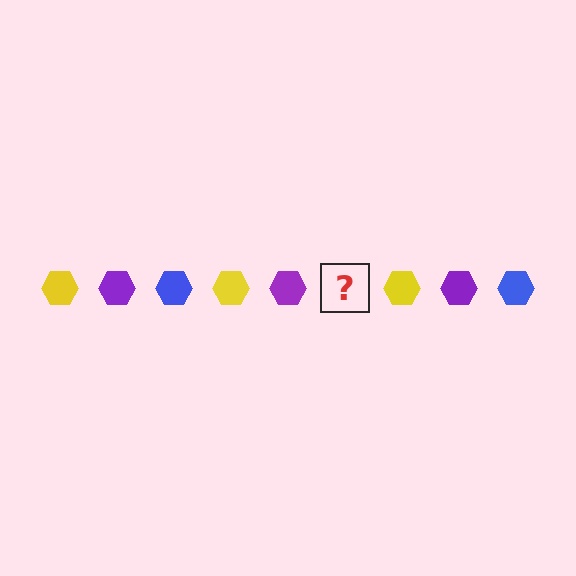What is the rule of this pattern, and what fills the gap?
The rule is that the pattern cycles through yellow, purple, blue hexagons. The gap should be filled with a blue hexagon.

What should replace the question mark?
The question mark should be replaced with a blue hexagon.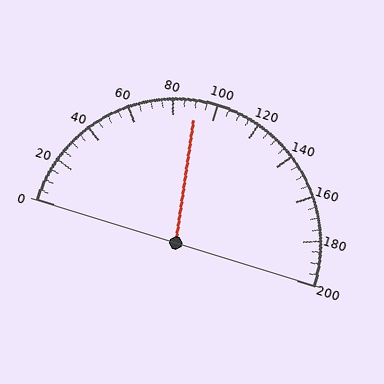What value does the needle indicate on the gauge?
The needle indicates approximately 90.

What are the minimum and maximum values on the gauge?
The gauge ranges from 0 to 200.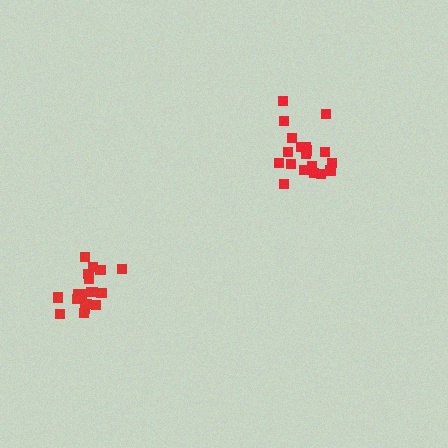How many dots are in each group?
Group 1: 19 dots, Group 2: 20 dots (39 total).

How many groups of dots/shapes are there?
There are 2 groups.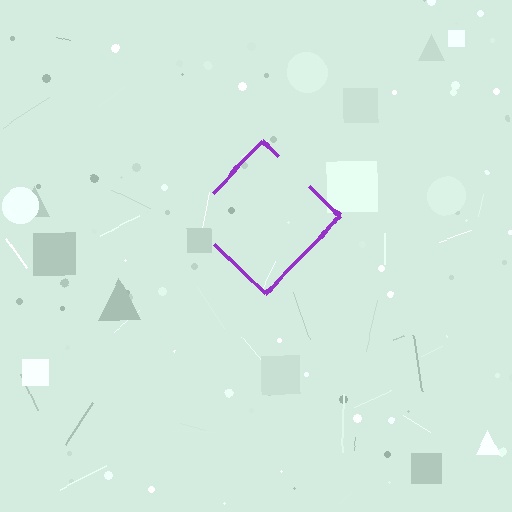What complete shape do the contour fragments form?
The contour fragments form a diamond.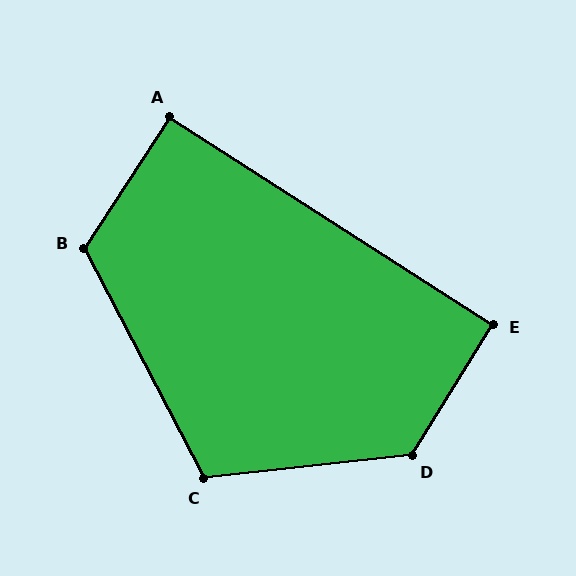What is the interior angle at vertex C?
Approximately 111 degrees (obtuse).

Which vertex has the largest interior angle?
D, at approximately 128 degrees.